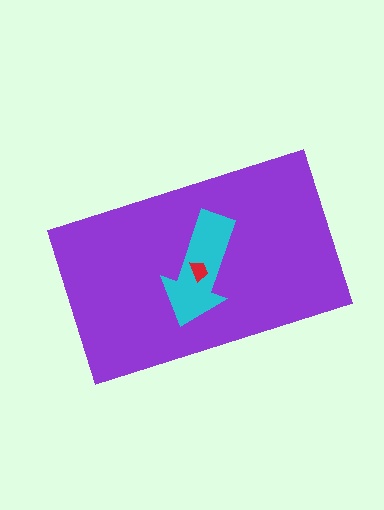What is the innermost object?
The red trapezoid.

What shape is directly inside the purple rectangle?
The cyan arrow.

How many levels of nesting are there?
3.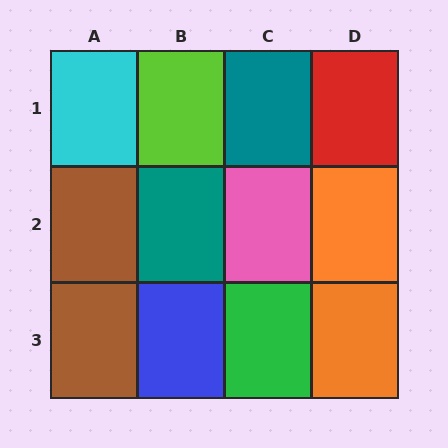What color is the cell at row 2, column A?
Brown.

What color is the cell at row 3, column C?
Green.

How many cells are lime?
1 cell is lime.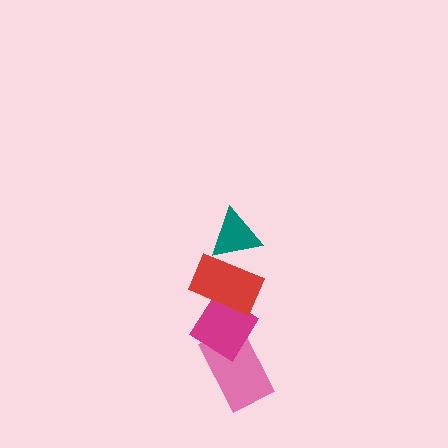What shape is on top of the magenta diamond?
The red rectangle is on top of the magenta diamond.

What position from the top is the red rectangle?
The red rectangle is 2nd from the top.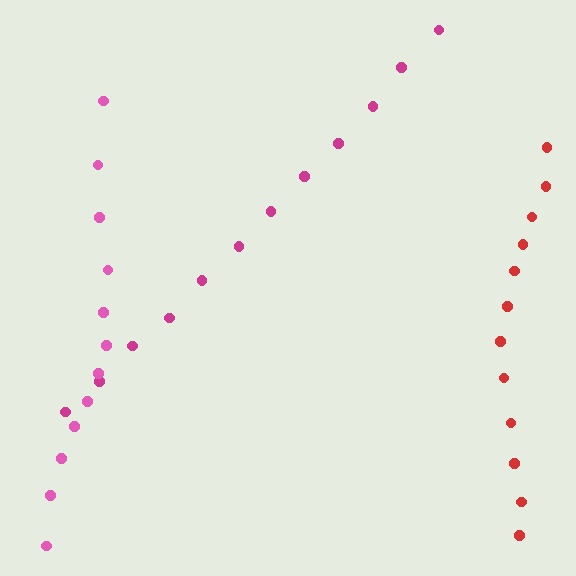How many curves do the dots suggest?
There are 3 distinct paths.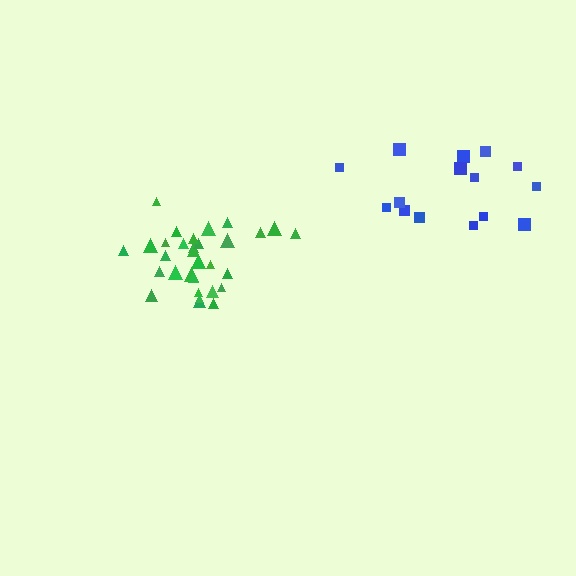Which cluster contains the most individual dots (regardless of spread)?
Green (31).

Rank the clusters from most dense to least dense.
green, blue.